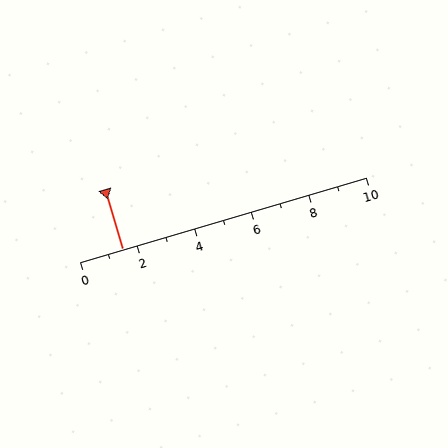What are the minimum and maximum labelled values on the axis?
The axis runs from 0 to 10.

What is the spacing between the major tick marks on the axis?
The major ticks are spaced 2 apart.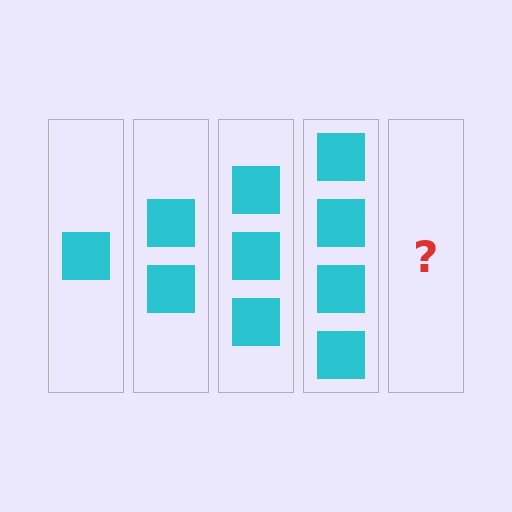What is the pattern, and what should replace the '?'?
The pattern is that each step adds one more square. The '?' should be 5 squares.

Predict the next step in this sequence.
The next step is 5 squares.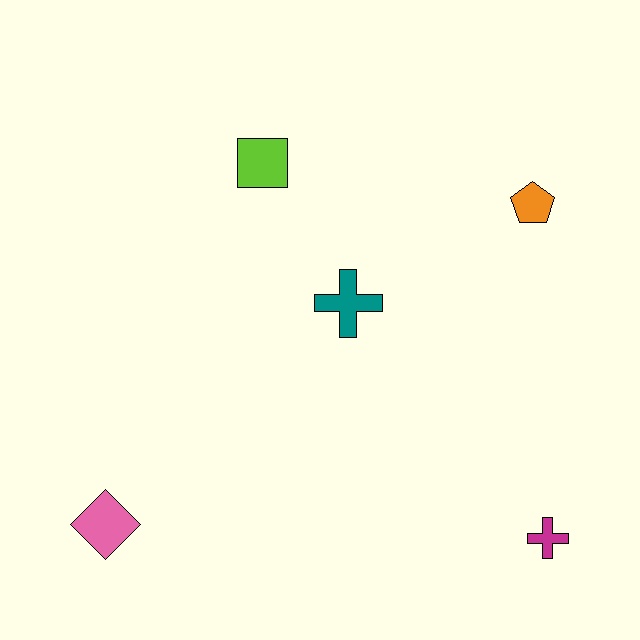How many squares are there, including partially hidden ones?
There is 1 square.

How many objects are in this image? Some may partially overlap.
There are 5 objects.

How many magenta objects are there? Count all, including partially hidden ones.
There is 1 magenta object.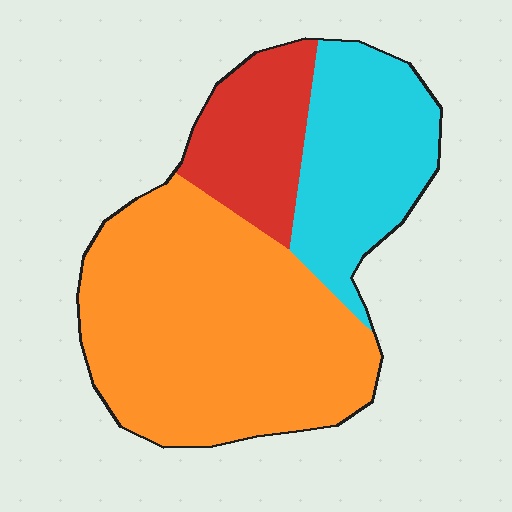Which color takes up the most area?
Orange, at roughly 55%.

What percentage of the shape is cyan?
Cyan covers roughly 25% of the shape.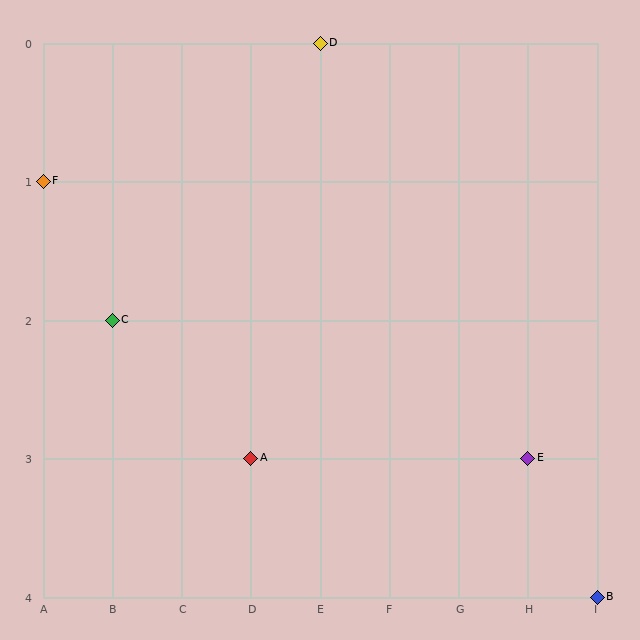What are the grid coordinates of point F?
Point F is at grid coordinates (A, 1).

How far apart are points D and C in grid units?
Points D and C are 3 columns and 2 rows apart (about 3.6 grid units diagonally).